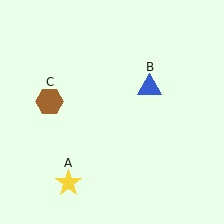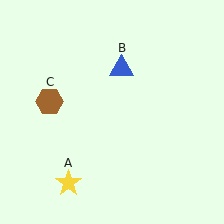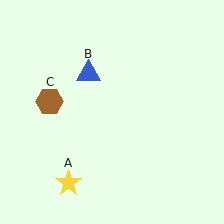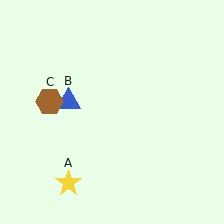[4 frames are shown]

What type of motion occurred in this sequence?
The blue triangle (object B) rotated counterclockwise around the center of the scene.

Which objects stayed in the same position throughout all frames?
Yellow star (object A) and brown hexagon (object C) remained stationary.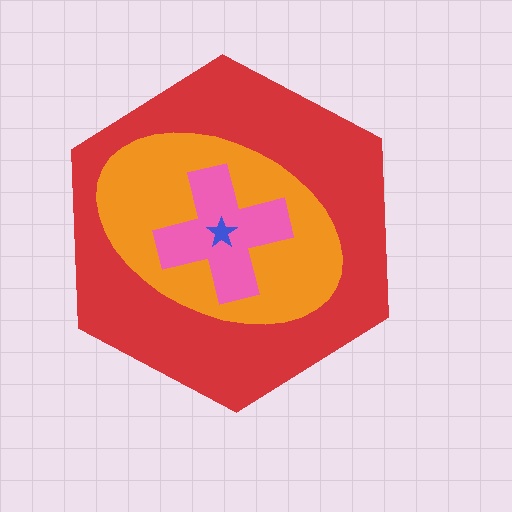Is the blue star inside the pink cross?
Yes.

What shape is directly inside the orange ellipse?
The pink cross.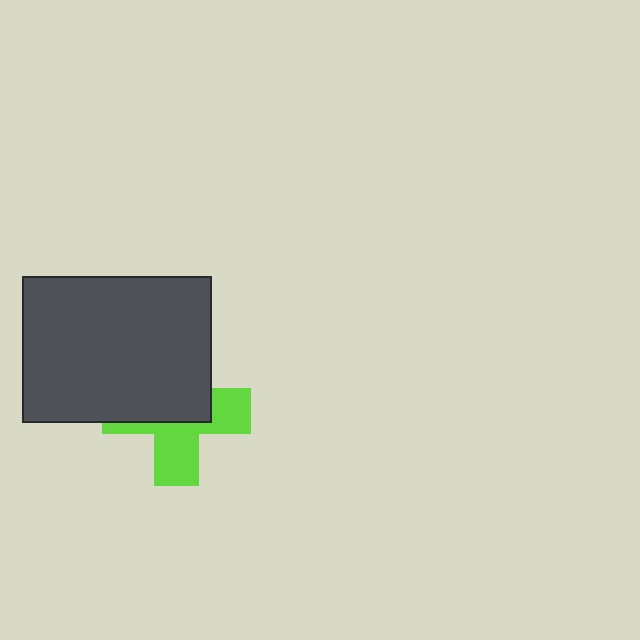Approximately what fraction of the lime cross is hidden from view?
Roughly 54% of the lime cross is hidden behind the dark gray rectangle.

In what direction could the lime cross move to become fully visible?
The lime cross could move down. That would shift it out from behind the dark gray rectangle entirely.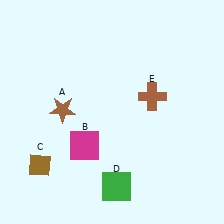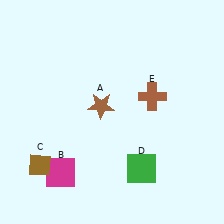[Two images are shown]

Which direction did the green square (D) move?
The green square (D) moved right.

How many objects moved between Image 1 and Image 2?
3 objects moved between the two images.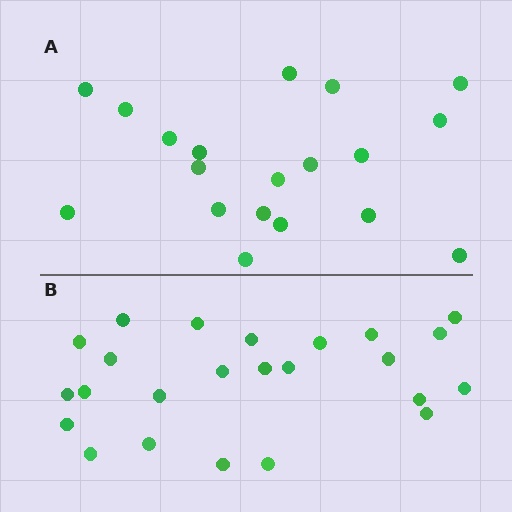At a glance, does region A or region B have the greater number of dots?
Region B (the bottom region) has more dots.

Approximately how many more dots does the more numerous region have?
Region B has about 5 more dots than region A.